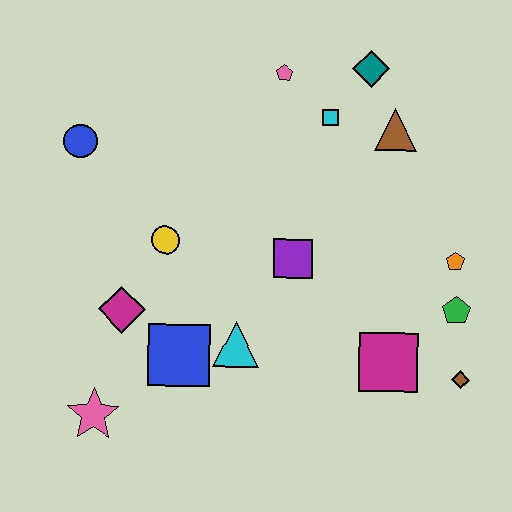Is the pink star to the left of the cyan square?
Yes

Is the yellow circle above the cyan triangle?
Yes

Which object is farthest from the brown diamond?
The blue circle is farthest from the brown diamond.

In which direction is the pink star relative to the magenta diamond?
The pink star is below the magenta diamond.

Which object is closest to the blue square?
The cyan triangle is closest to the blue square.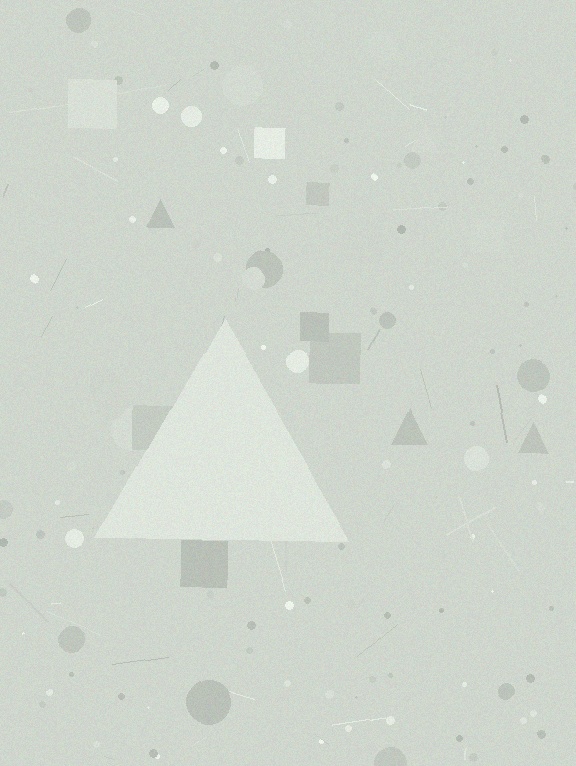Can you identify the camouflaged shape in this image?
The camouflaged shape is a triangle.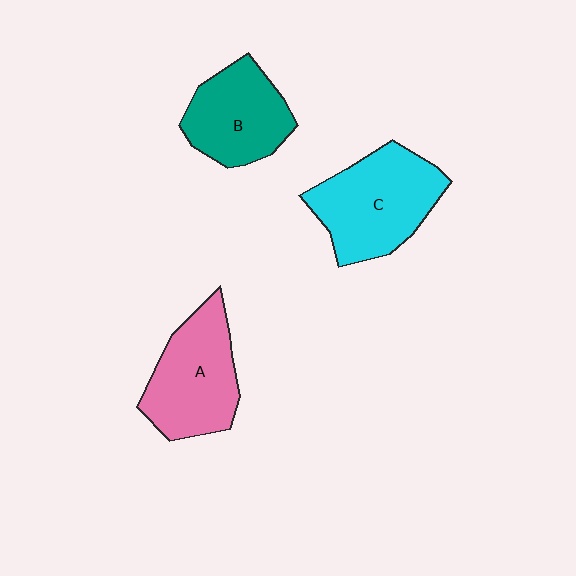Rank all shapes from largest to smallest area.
From largest to smallest: C (cyan), A (pink), B (teal).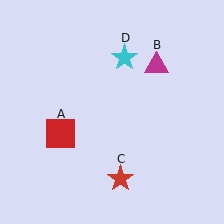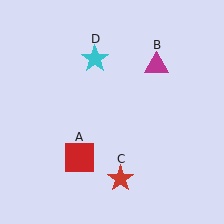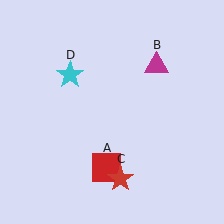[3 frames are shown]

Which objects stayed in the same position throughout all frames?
Magenta triangle (object B) and red star (object C) remained stationary.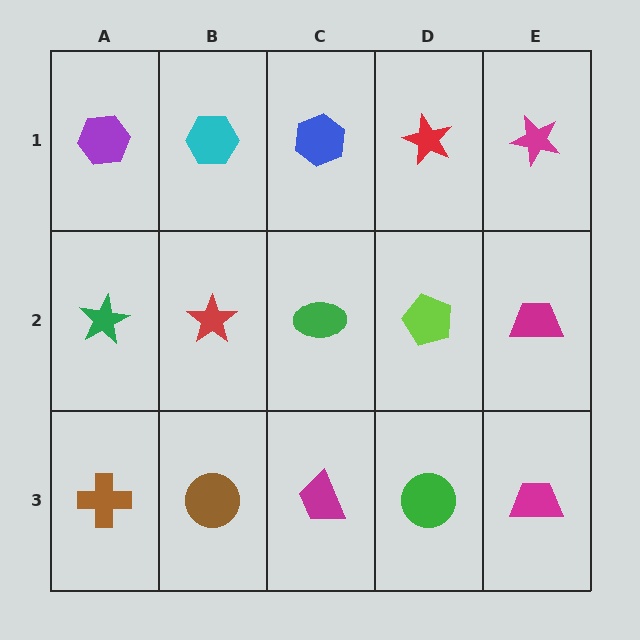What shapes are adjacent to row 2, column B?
A cyan hexagon (row 1, column B), a brown circle (row 3, column B), a green star (row 2, column A), a green ellipse (row 2, column C).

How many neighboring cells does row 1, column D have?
3.